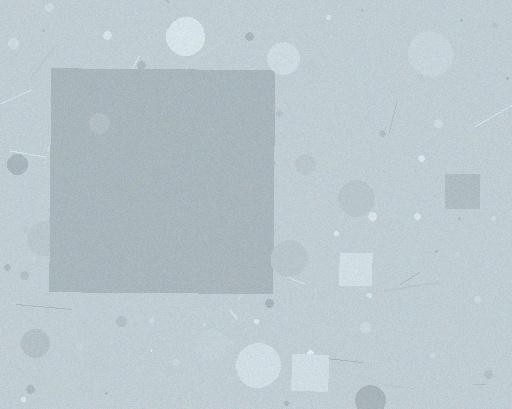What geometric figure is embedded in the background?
A square is embedded in the background.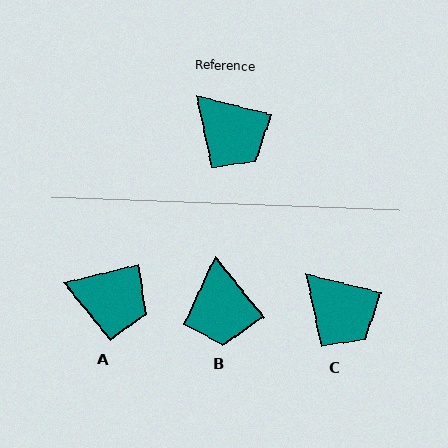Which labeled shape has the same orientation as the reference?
C.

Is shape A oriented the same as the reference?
No, it is off by about 27 degrees.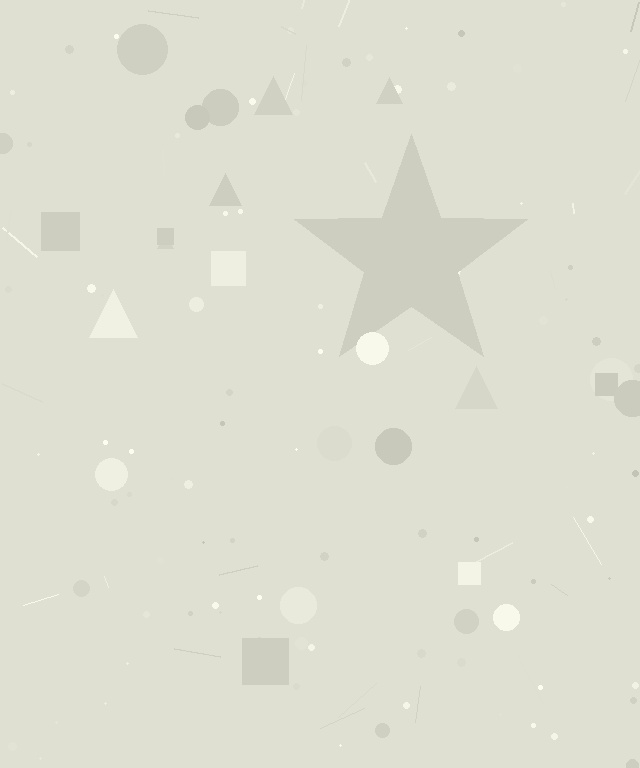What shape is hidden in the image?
A star is hidden in the image.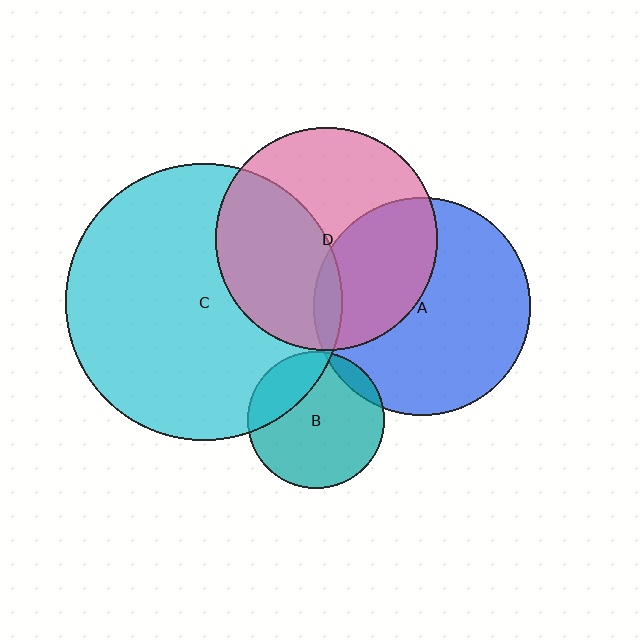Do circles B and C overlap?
Yes.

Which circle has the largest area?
Circle C (cyan).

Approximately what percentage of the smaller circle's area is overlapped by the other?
Approximately 25%.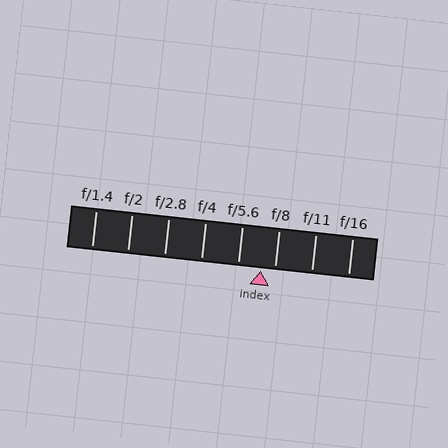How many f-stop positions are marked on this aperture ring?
There are 8 f-stop positions marked.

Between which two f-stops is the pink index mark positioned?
The index mark is between f/5.6 and f/8.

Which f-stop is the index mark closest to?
The index mark is closest to f/8.